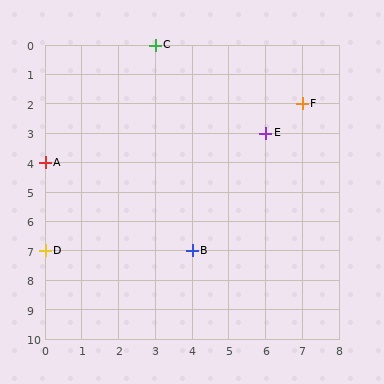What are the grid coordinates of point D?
Point D is at grid coordinates (0, 7).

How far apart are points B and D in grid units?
Points B and D are 4 columns apart.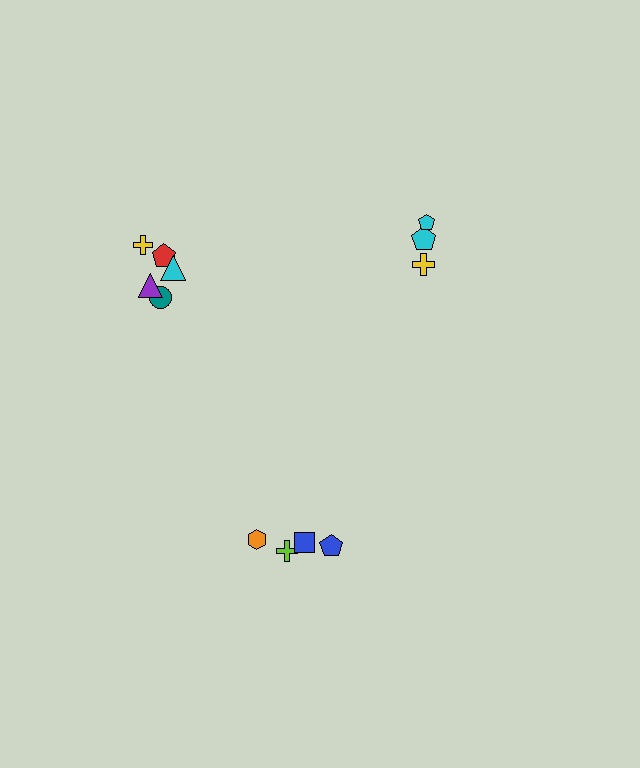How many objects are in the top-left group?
There are 5 objects.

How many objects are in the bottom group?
There are 4 objects.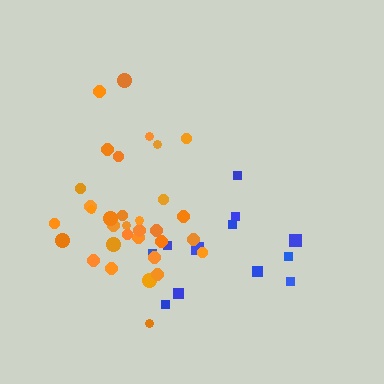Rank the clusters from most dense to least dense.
orange, blue.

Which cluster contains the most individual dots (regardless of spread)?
Orange (33).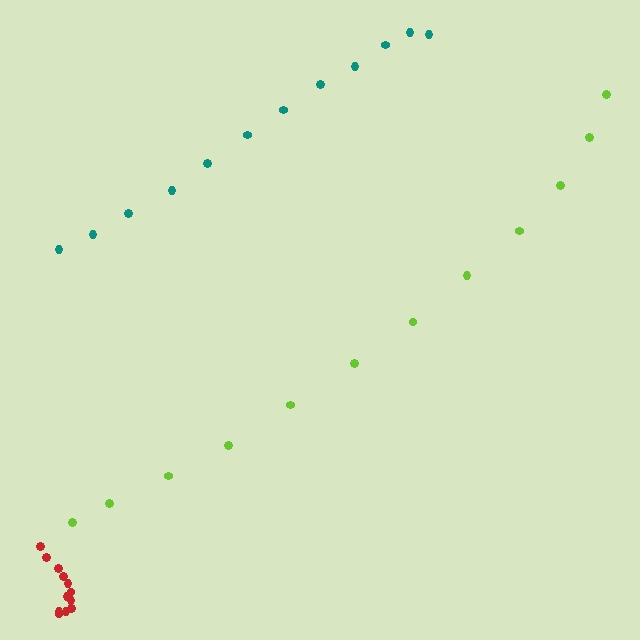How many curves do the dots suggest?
There are 3 distinct paths.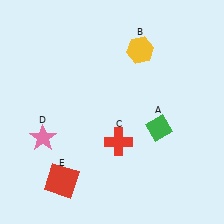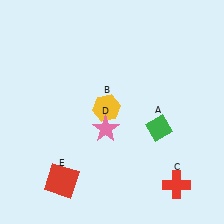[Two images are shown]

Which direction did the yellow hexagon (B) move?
The yellow hexagon (B) moved down.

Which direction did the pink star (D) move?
The pink star (D) moved right.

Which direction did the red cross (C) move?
The red cross (C) moved right.